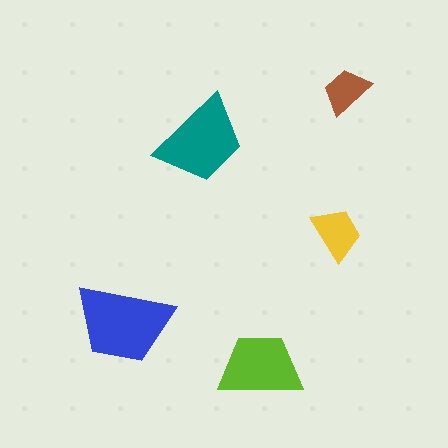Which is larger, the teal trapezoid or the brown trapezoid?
The teal one.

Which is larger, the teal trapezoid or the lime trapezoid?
The teal one.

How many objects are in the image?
There are 5 objects in the image.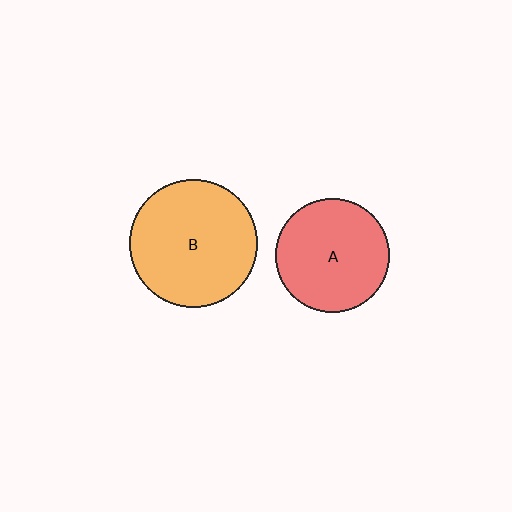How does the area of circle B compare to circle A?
Approximately 1.2 times.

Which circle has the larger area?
Circle B (orange).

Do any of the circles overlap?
No, none of the circles overlap.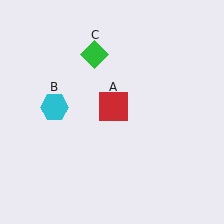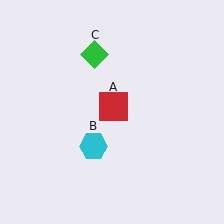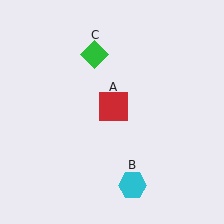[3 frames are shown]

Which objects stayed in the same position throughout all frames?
Red square (object A) and green diamond (object C) remained stationary.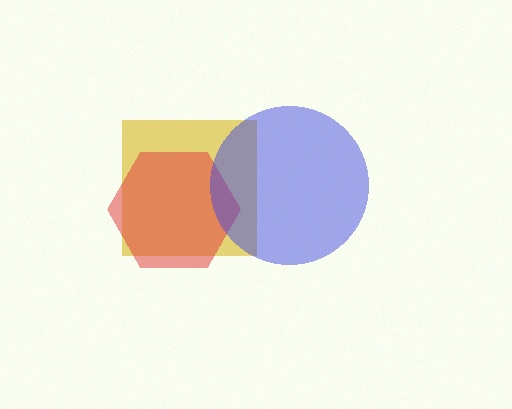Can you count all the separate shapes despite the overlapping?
Yes, there are 3 separate shapes.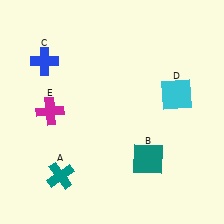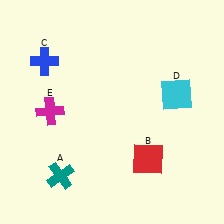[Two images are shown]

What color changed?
The square (B) changed from teal in Image 1 to red in Image 2.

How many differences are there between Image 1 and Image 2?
There is 1 difference between the two images.